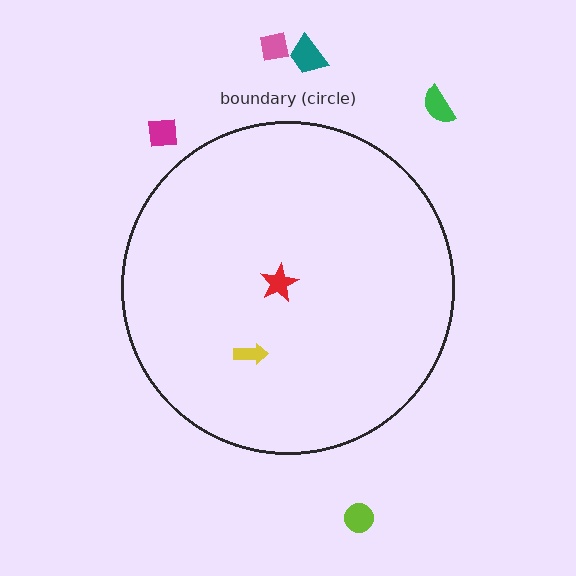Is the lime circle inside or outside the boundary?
Outside.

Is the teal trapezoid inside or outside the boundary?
Outside.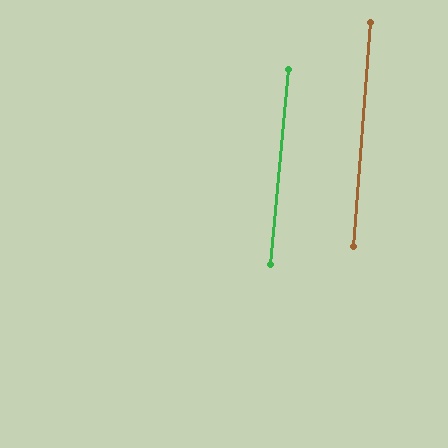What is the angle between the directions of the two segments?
Approximately 1 degree.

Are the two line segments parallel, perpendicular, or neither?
Parallel — their directions differ by only 1.0°.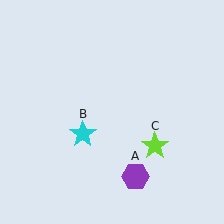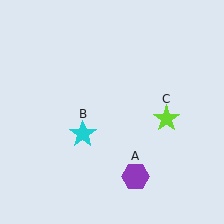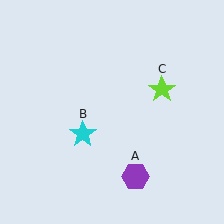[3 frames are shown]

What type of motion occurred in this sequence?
The lime star (object C) rotated counterclockwise around the center of the scene.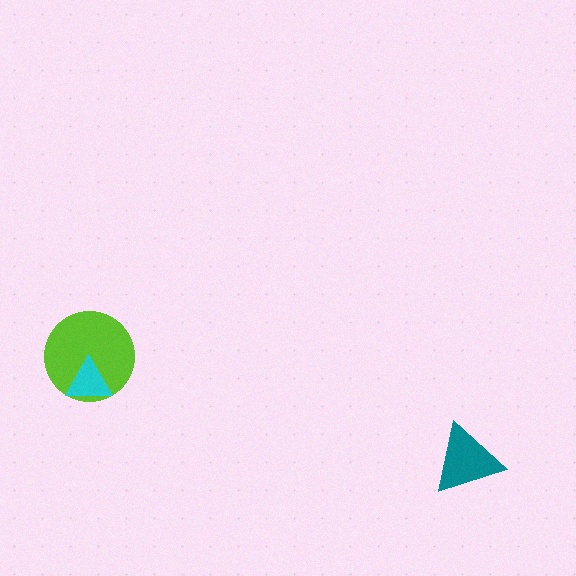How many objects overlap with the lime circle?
1 object overlaps with the lime circle.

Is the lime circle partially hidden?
Yes, it is partially covered by another shape.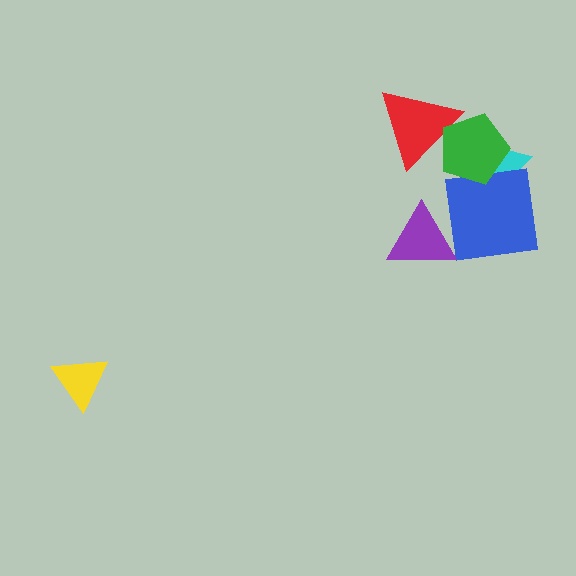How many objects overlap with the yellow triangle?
0 objects overlap with the yellow triangle.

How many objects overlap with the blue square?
2 objects overlap with the blue square.